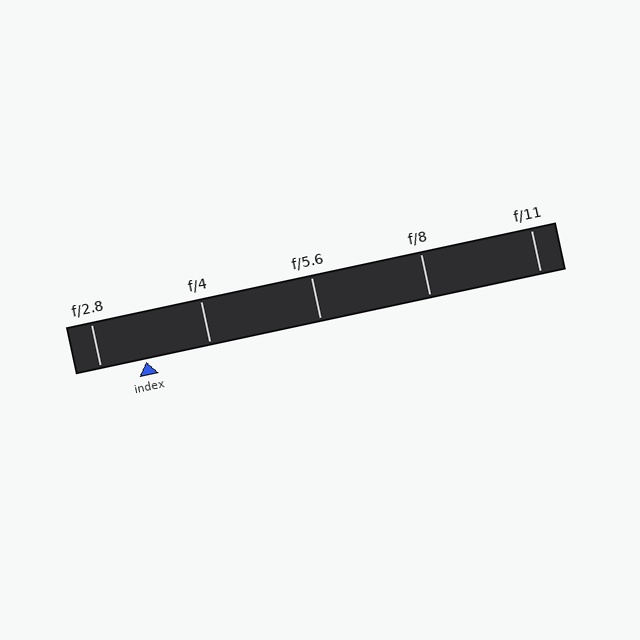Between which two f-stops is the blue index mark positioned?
The index mark is between f/2.8 and f/4.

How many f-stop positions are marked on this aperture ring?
There are 5 f-stop positions marked.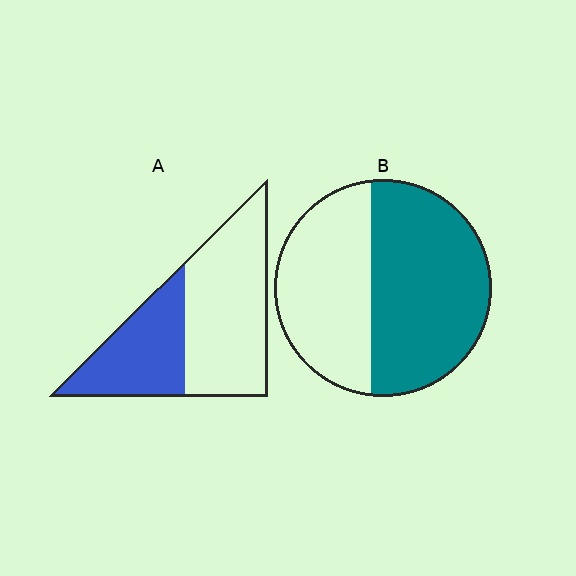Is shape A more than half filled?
No.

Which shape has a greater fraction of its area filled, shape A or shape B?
Shape B.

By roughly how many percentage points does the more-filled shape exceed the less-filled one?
By roughly 20 percentage points (B over A).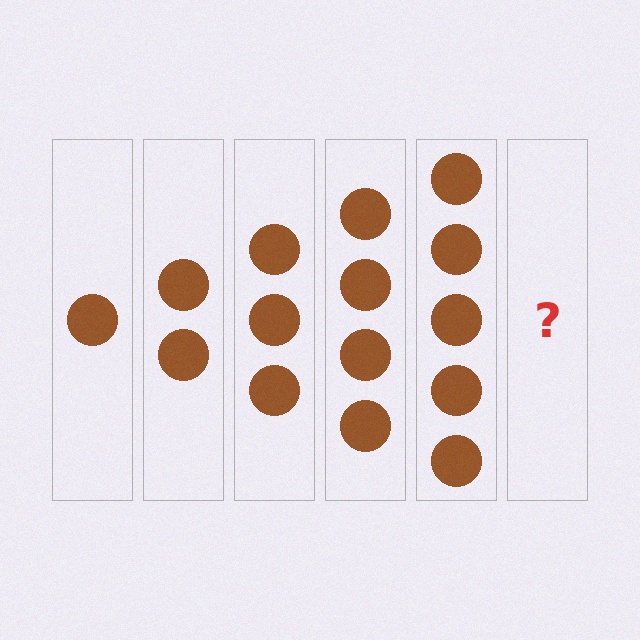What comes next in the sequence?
The next element should be 6 circles.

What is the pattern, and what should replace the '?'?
The pattern is that each step adds one more circle. The '?' should be 6 circles.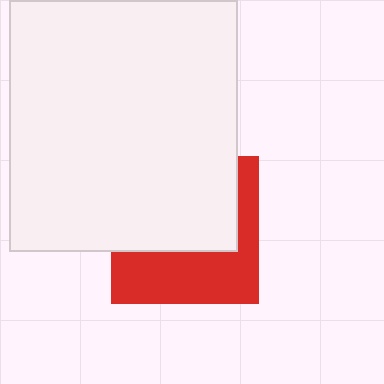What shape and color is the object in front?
The object in front is a white rectangle.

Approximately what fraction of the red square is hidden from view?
Roughly 55% of the red square is hidden behind the white rectangle.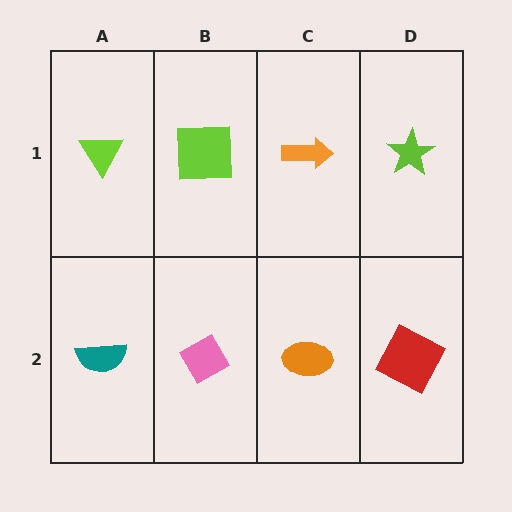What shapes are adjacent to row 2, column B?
A lime square (row 1, column B), a teal semicircle (row 2, column A), an orange ellipse (row 2, column C).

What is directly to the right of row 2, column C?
A red square.